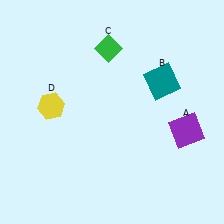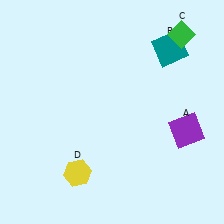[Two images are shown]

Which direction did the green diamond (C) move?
The green diamond (C) moved right.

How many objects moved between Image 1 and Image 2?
3 objects moved between the two images.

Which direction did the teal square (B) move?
The teal square (B) moved up.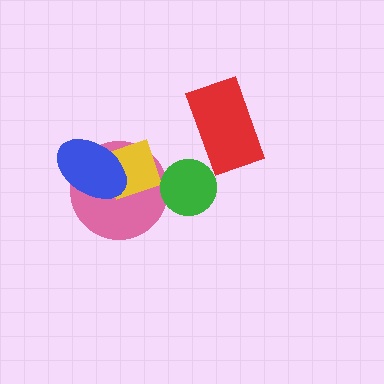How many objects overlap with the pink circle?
2 objects overlap with the pink circle.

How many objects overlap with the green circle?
0 objects overlap with the green circle.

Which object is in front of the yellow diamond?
The blue ellipse is in front of the yellow diamond.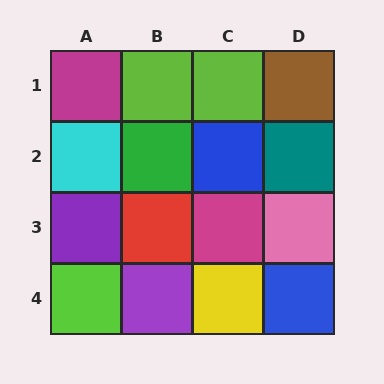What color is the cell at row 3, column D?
Pink.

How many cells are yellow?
1 cell is yellow.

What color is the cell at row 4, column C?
Yellow.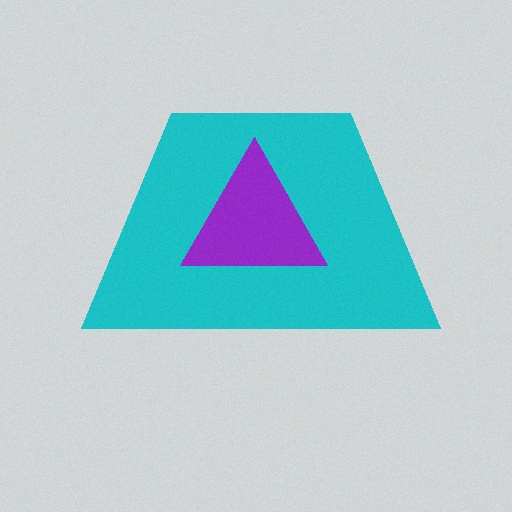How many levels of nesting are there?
2.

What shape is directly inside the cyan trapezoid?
The purple triangle.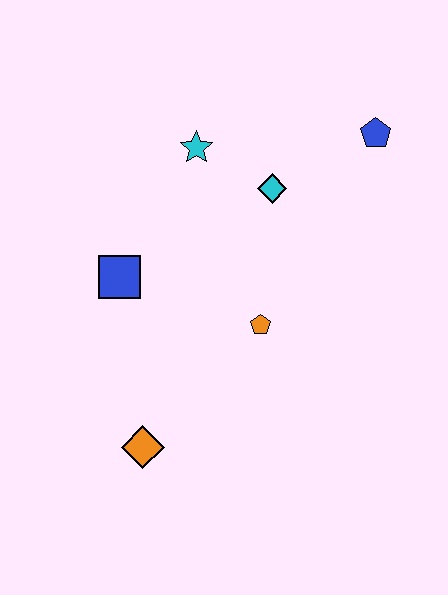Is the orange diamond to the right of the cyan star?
No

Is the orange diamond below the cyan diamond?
Yes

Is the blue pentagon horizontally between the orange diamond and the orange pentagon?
No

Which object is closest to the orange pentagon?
The cyan diamond is closest to the orange pentagon.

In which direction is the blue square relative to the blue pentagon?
The blue square is to the left of the blue pentagon.